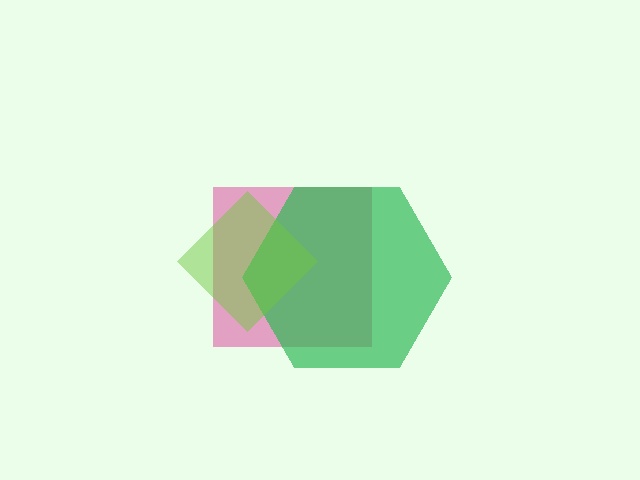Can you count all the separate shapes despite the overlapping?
Yes, there are 3 separate shapes.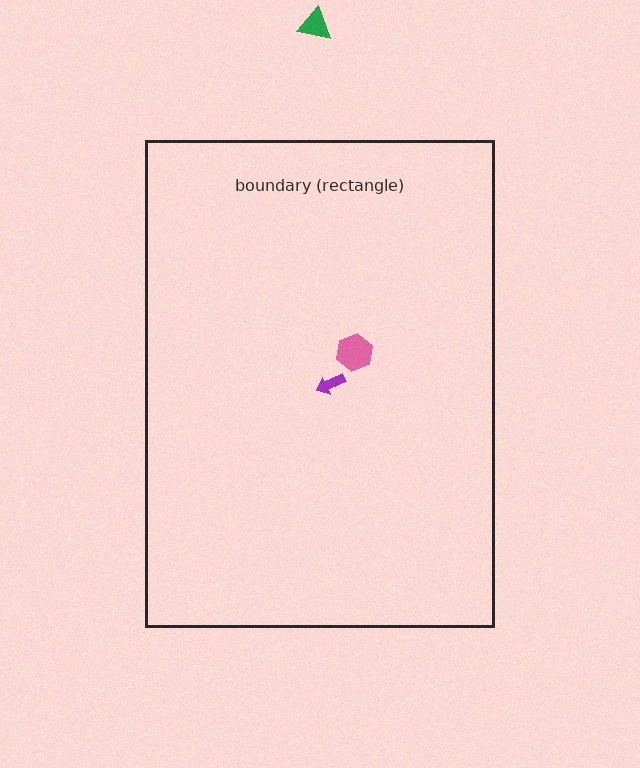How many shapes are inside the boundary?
2 inside, 1 outside.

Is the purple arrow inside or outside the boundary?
Inside.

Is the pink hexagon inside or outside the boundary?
Inside.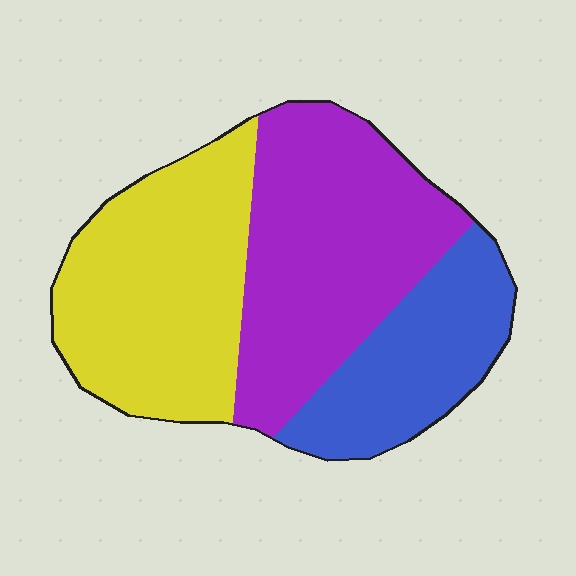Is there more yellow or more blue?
Yellow.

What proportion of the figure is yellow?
Yellow takes up about three eighths (3/8) of the figure.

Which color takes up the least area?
Blue, at roughly 25%.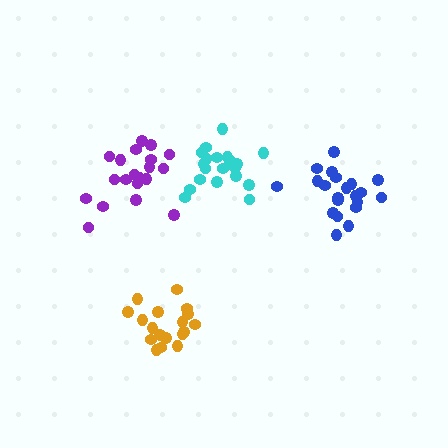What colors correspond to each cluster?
The clusters are colored: orange, cyan, blue, purple.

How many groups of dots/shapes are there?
There are 4 groups.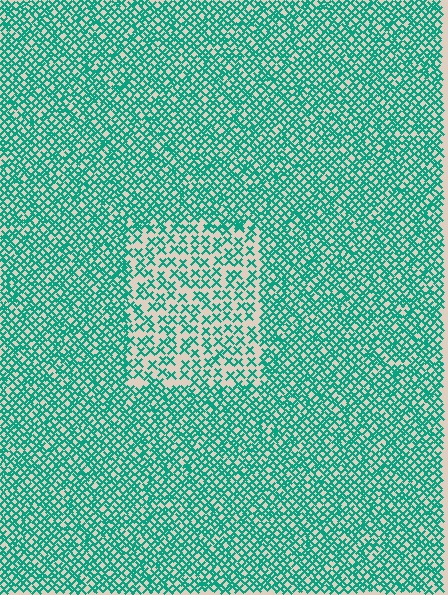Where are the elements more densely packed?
The elements are more densely packed outside the rectangle boundary.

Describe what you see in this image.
The image contains small teal elements arranged at two different densities. A rectangle-shaped region is visible where the elements are less densely packed than the surrounding area.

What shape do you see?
I see a rectangle.